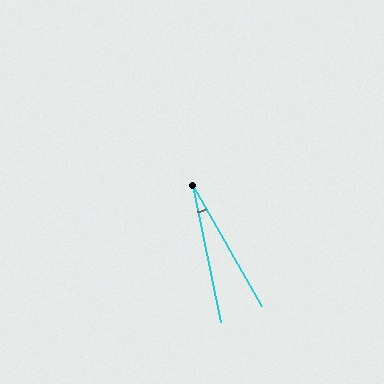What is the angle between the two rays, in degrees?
Approximately 18 degrees.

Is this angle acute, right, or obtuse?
It is acute.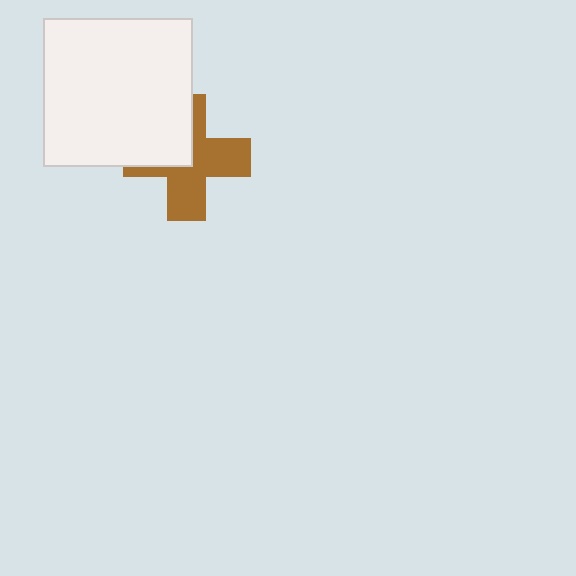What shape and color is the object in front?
The object in front is a white square.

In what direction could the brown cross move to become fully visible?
The brown cross could move toward the lower-right. That would shift it out from behind the white square entirely.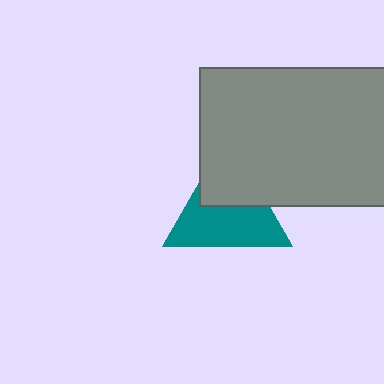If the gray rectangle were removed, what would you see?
You would see the complete teal triangle.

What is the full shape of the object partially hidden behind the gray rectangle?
The partially hidden object is a teal triangle.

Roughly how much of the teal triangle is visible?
About half of it is visible (roughly 60%).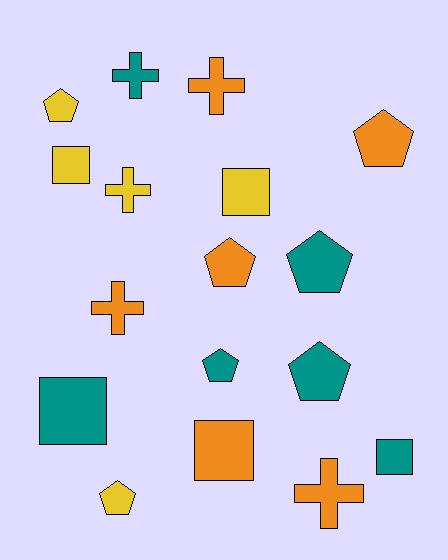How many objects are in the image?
There are 17 objects.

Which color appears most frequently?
Teal, with 6 objects.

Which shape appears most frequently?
Pentagon, with 7 objects.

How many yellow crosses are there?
There is 1 yellow cross.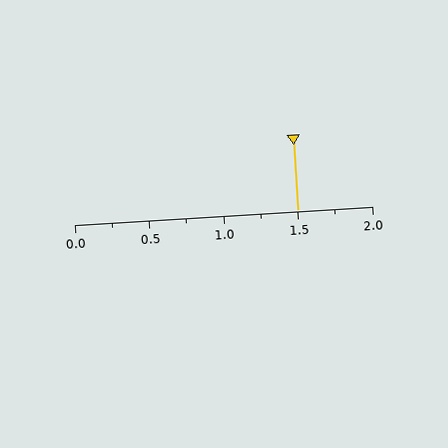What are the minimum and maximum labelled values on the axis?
The axis runs from 0.0 to 2.0.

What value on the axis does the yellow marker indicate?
The marker indicates approximately 1.5.